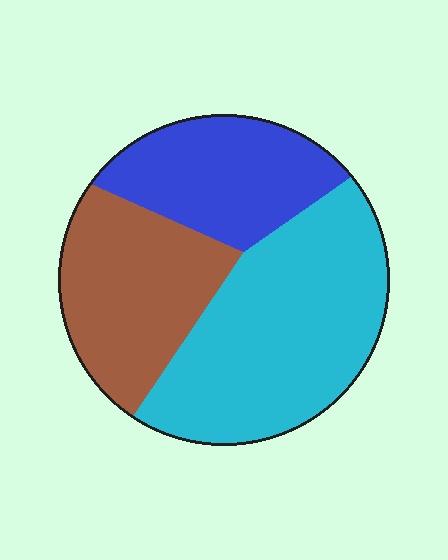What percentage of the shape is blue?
Blue covers 25% of the shape.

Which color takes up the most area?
Cyan, at roughly 45%.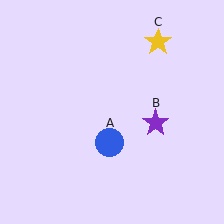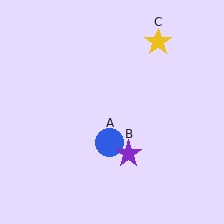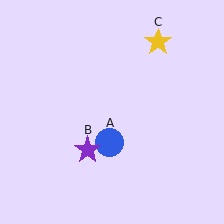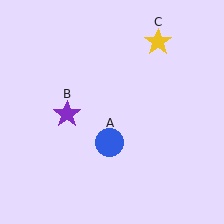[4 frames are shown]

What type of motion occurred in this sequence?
The purple star (object B) rotated clockwise around the center of the scene.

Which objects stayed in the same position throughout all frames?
Blue circle (object A) and yellow star (object C) remained stationary.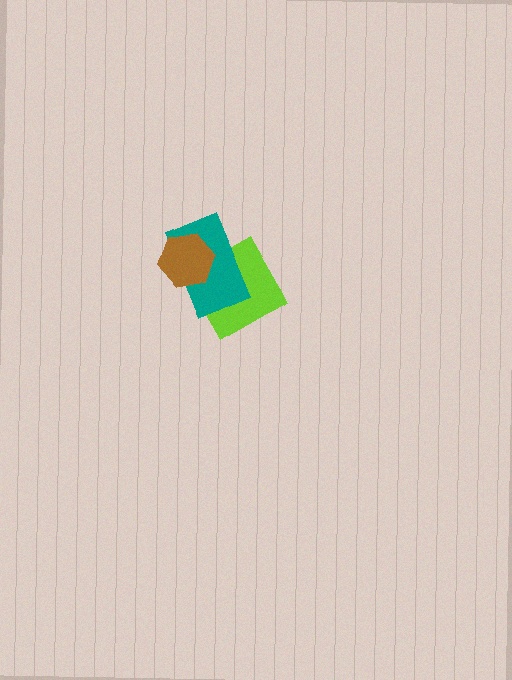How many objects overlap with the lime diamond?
2 objects overlap with the lime diamond.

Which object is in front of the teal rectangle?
The brown hexagon is in front of the teal rectangle.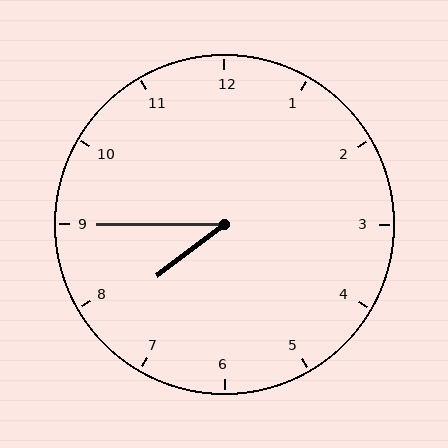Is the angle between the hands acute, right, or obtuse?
It is acute.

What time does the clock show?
7:45.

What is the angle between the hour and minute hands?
Approximately 38 degrees.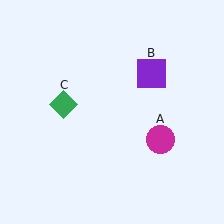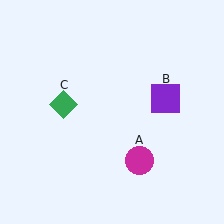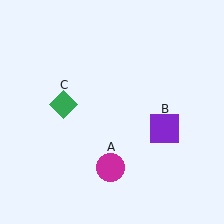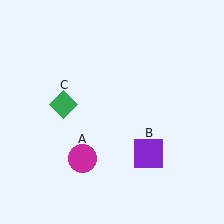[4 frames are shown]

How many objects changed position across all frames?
2 objects changed position: magenta circle (object A), purple square (object B).